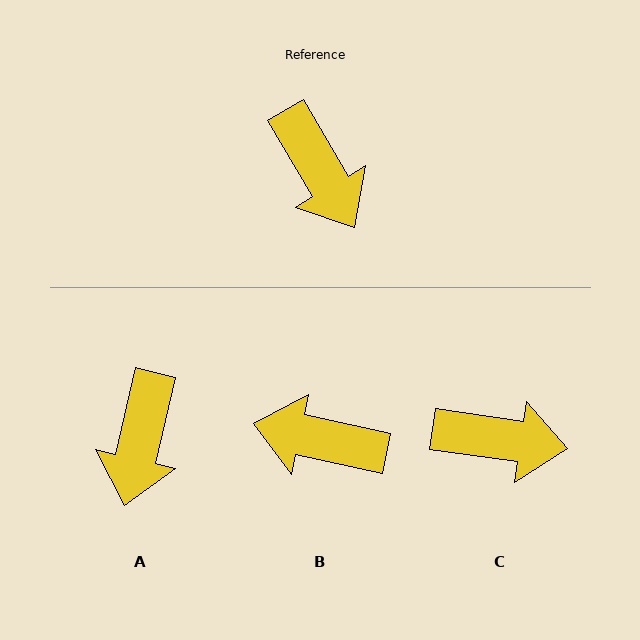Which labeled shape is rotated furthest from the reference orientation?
B, about 133 degrees away.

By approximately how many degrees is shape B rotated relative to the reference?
Approximately 133 degrees clockwise.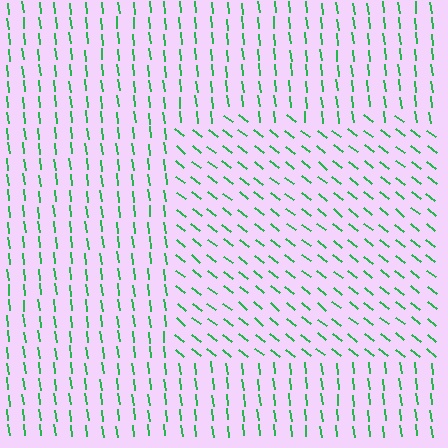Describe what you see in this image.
The image is filled with small green line segments. A rectangle region in the image has lines oriented differently from the surrounding lines, creating a visible texture boundary.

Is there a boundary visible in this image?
Yes, there is a texture boundary formed by a change in line orientation.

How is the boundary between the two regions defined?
The boundary is defined purely by a change in line orientation (approximately 45 degrees difference). All lines are the same color and thickness.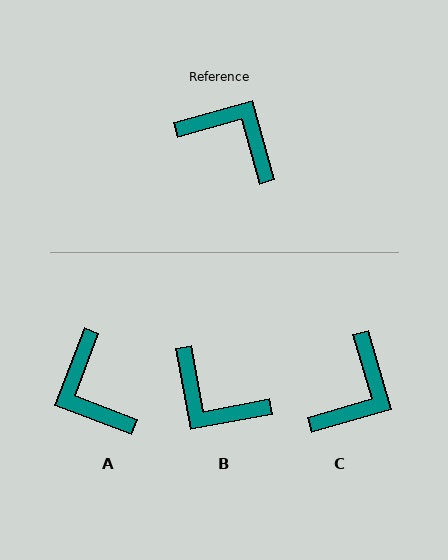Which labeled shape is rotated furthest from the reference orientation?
B, about 175 degrees away.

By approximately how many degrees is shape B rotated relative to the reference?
Approximately 175 degrees counter-clockwise.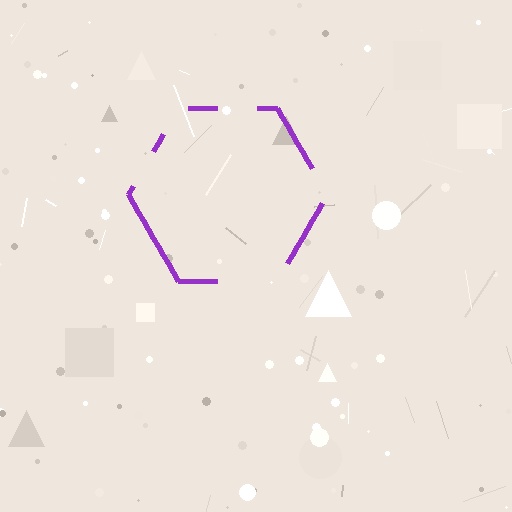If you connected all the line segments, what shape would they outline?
They would outline a hexagon.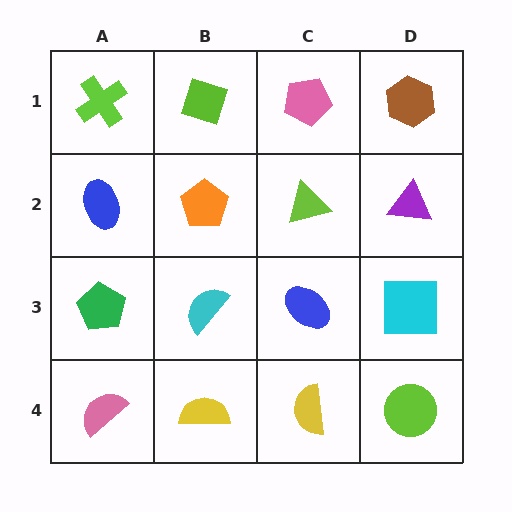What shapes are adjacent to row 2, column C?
A pink pentagon (row 1, column C), a blue ellipse (row 3, column C), an orange pentagon (row 2, column B), a purple triangle (row 2, column D).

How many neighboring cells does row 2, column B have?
4.